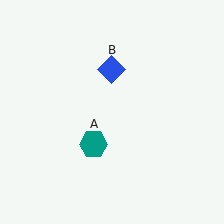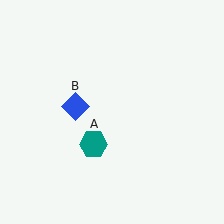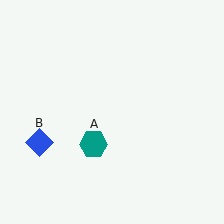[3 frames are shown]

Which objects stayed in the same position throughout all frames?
Teal hexagon (object A) remained stationary.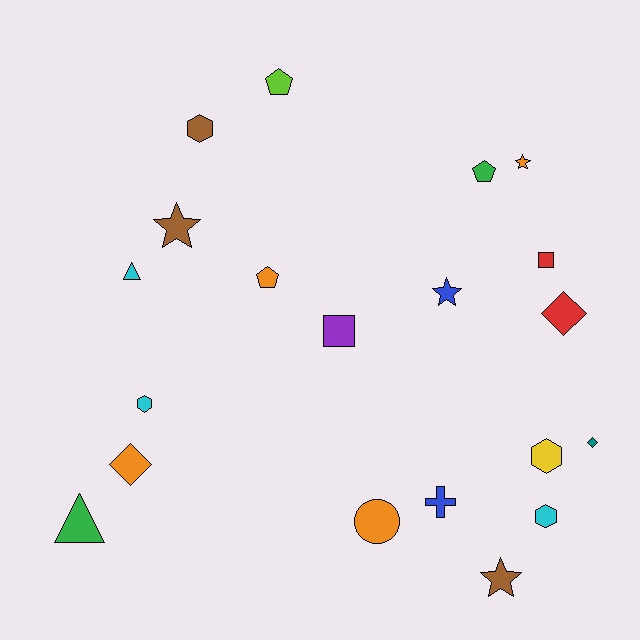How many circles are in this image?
There is 1 circle.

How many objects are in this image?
There are 20 objects.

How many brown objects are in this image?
There are 3 brown objects.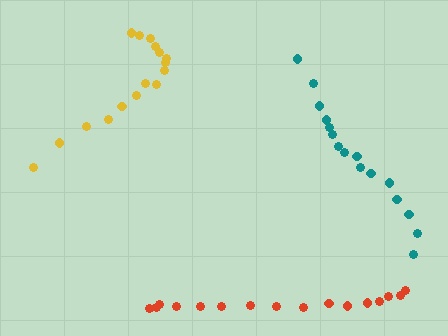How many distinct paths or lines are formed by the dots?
There are 3 distinct paths.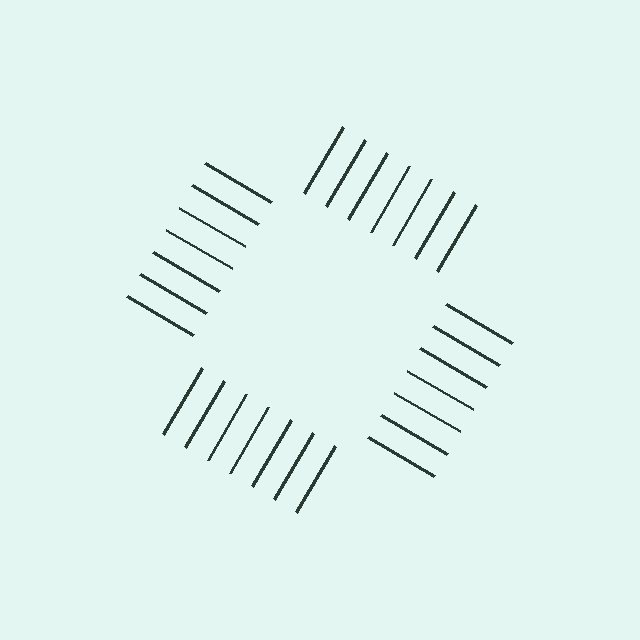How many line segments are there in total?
28 — 7 along each of the 4 edges.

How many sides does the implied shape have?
4 sides — the line-ends trace a square.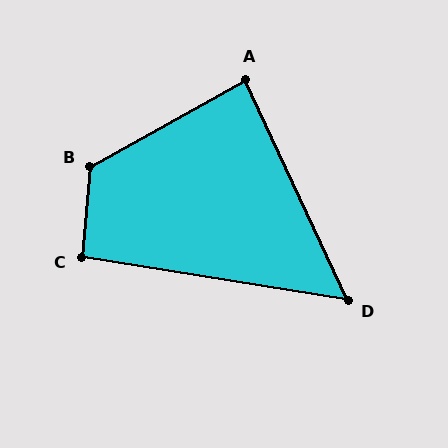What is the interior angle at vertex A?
Approximately 86 degrees (approximately right).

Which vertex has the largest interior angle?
B, at approximately 124 degrees.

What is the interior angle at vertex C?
Approximately 94 degrees (approximately right).